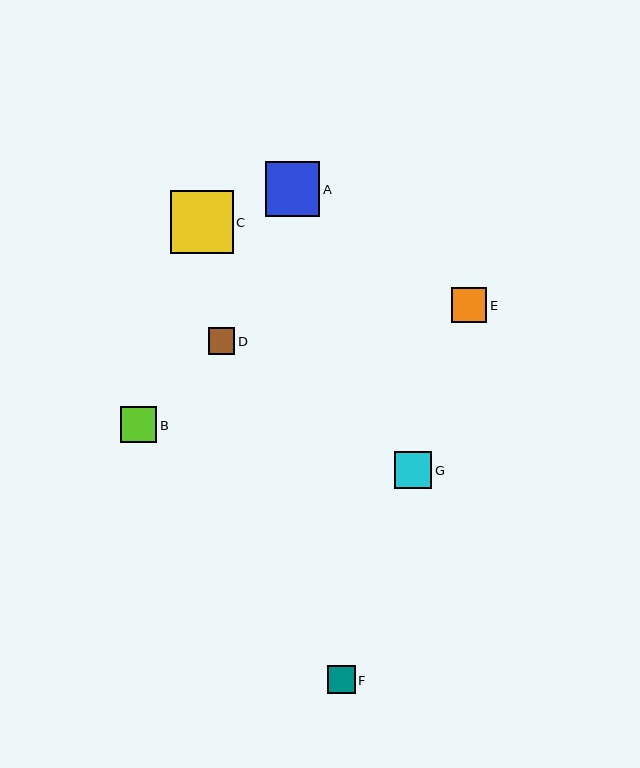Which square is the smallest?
Square D is the smallest with a size of approximately 27 pixels.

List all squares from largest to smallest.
From largest to smallest: C, A, G, B, E, F, D.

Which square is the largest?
Square C is the largest with a size of approximately 63 pixels.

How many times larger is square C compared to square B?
Square C is approximately 1.7 times the size of square B.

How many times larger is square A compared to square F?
Square A is approximately 2.0 times the size of square F.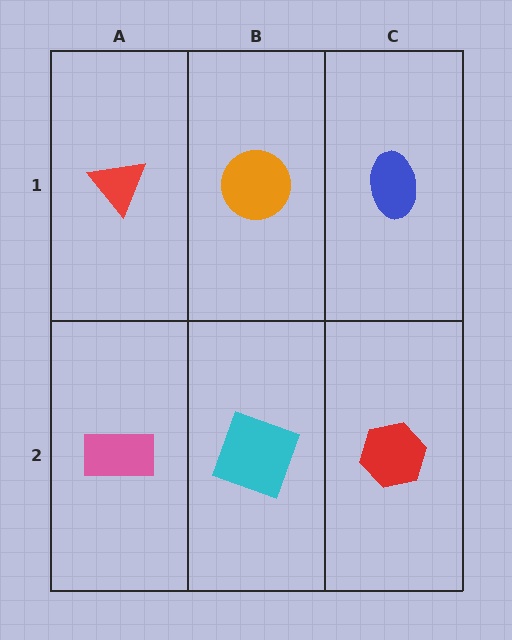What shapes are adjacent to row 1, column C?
A red hexagon (row 2, column C), an orange circle (row 1, column B).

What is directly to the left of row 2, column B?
A pink rectangle.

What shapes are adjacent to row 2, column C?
A blue ellipse (row 1, column C), a cyan square (row 2, column B).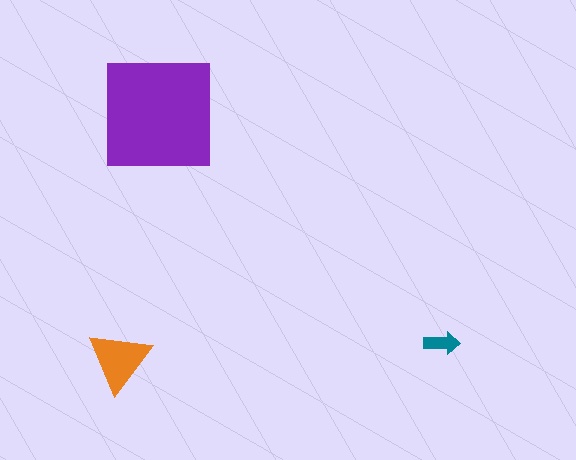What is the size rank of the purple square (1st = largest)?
1st.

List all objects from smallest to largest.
The teal arrow, the orange triangle, the purple square.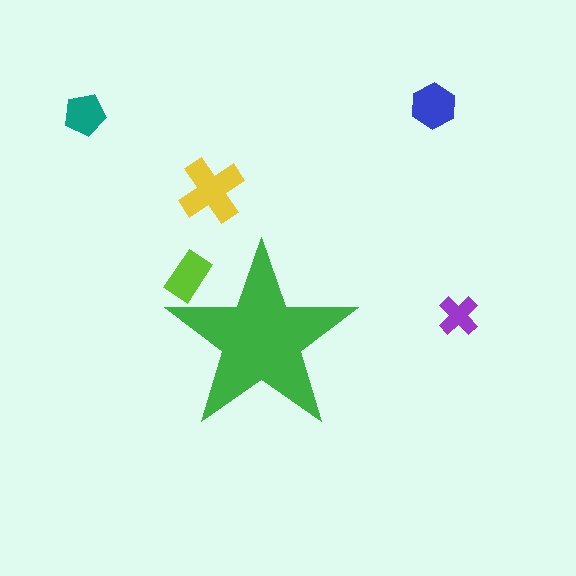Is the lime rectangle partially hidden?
Yes, the lime rectangle is partially hidden behind the green star.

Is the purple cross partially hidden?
No, the purple cross is fully visible.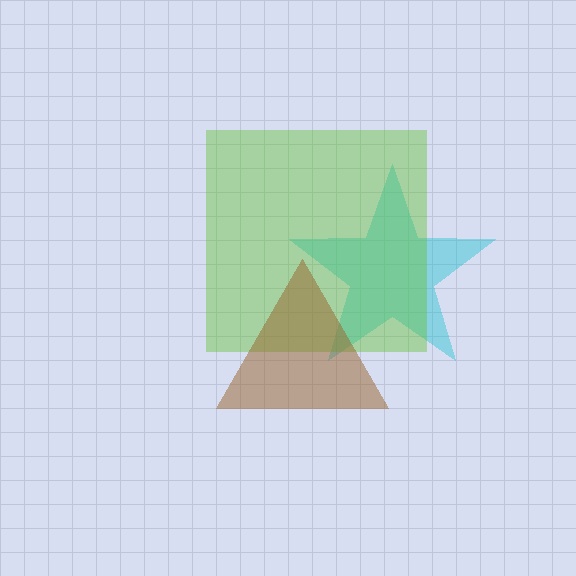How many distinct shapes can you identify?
There are 3 distinct shapes: a cyan star, a lime square, a brown triangle.